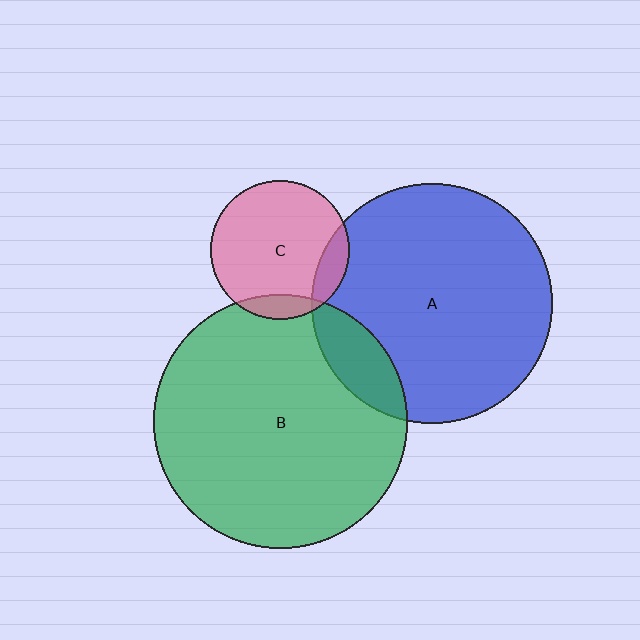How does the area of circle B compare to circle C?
Approximately 3.3 times.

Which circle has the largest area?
Circle B (green).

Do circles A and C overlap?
Yes.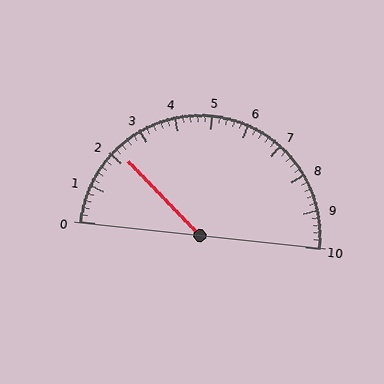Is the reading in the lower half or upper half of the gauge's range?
The reading is in the lower half of the range (0 to 10).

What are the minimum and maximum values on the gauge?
The gauge ranges from 0 to 10.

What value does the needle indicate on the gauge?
The needle indicates approximately 2.2.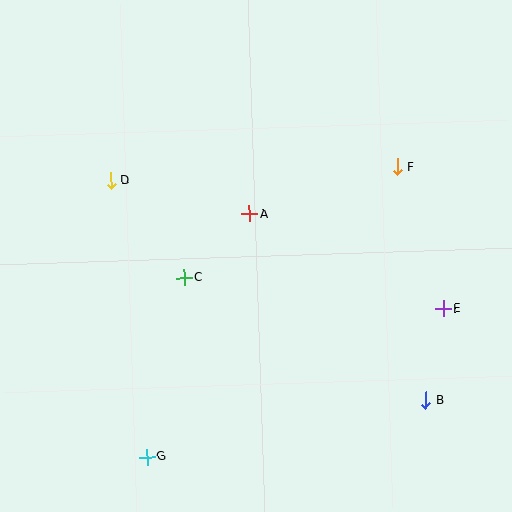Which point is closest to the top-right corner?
Point F is closest to the top-right corner.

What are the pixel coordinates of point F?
Point F is at (398, 167).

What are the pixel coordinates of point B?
Point B is at (426, 400).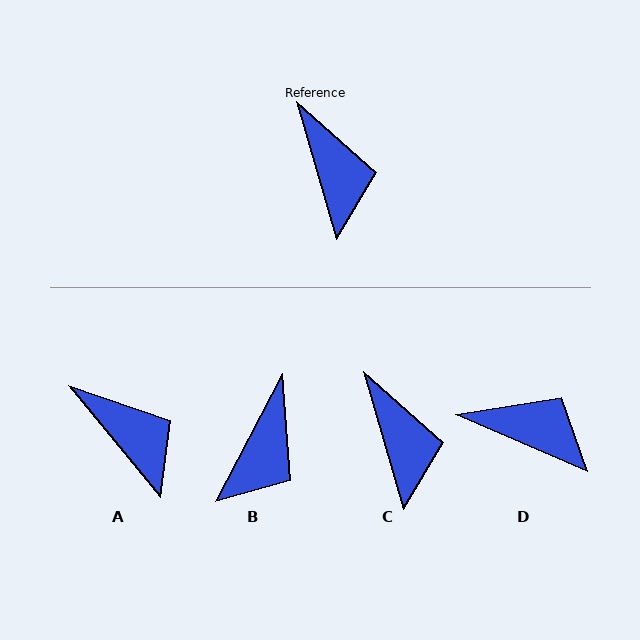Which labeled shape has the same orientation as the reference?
C.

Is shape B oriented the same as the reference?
No, it is off by about 44 degrees.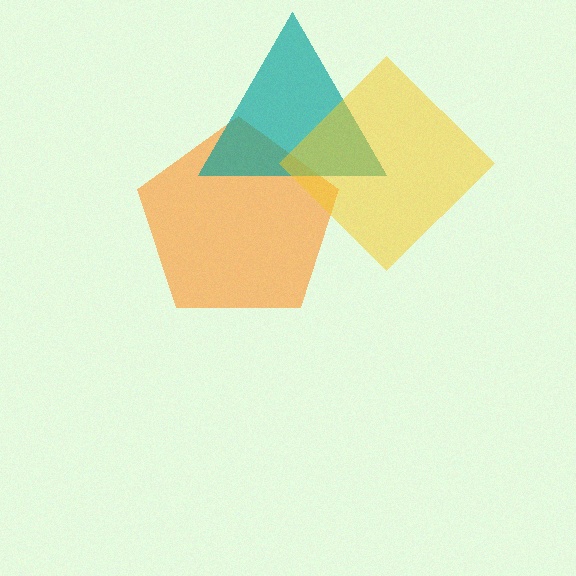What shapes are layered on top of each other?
The layered shapes are: an orange pentagon, a teal triangle, a yellow diamond.